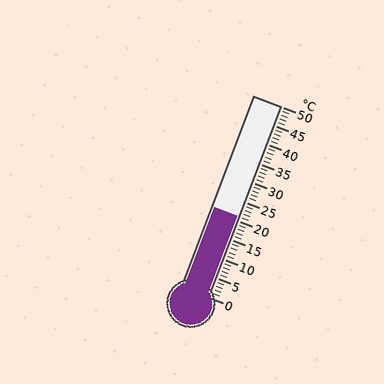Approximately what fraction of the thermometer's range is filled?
The thermometer is filled to approximately 40% of its range.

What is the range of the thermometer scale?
The thermometer scale ranges from 0°C to 50°C.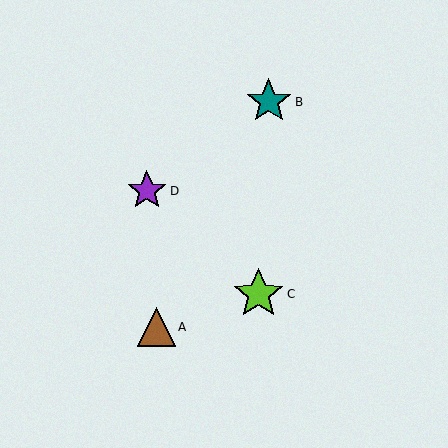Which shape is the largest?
The lime star (labeled C) is the largest.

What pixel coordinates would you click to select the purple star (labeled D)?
Click at (147, 191) to select the purple star D.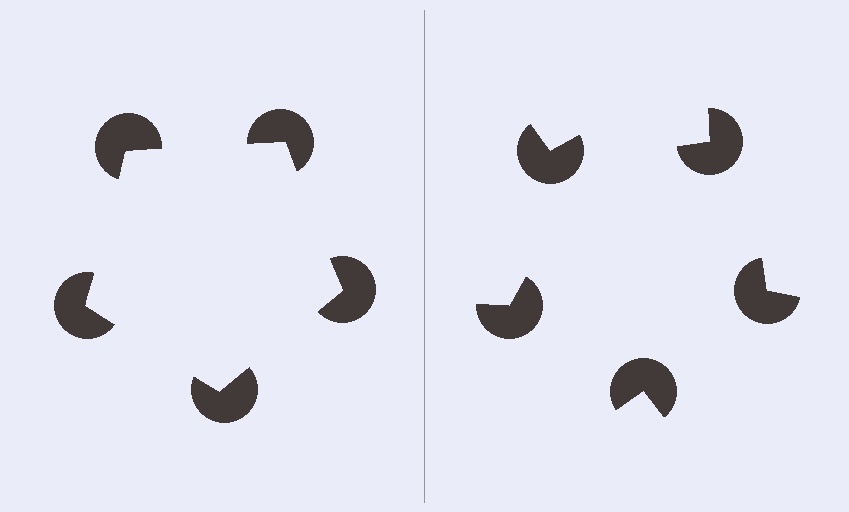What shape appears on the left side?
An illusory pentagon.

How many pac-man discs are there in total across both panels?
10 — 5 on each side.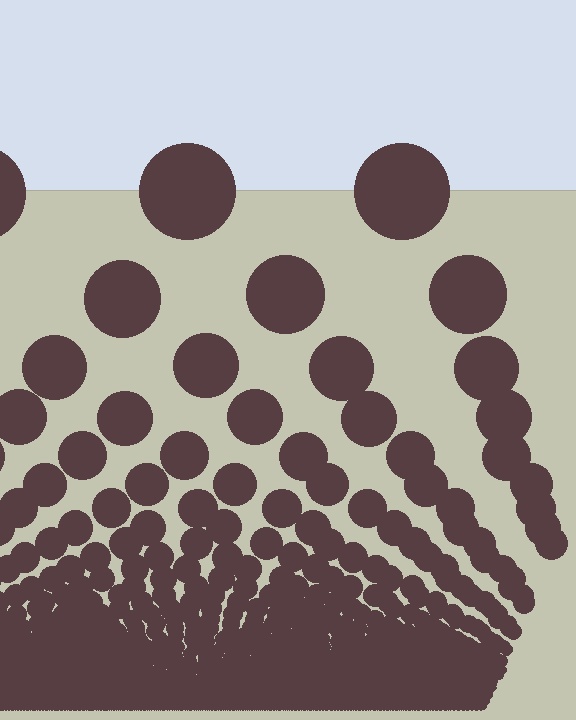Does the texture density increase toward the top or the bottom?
Density increases toward the bottom.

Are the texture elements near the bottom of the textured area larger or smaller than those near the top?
Smaller. The gradient is inverted — elements near the bottom are smaller and denser.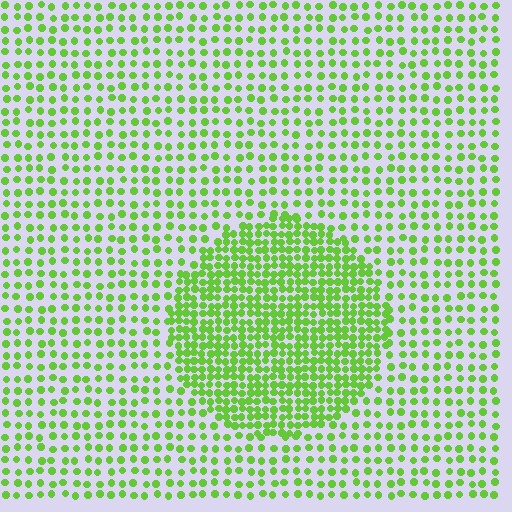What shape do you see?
I see a circle.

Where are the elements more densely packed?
The elements are more densely packed inside the circle boundary.